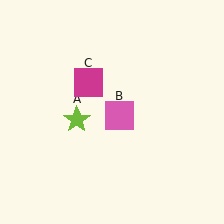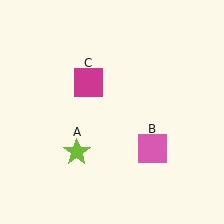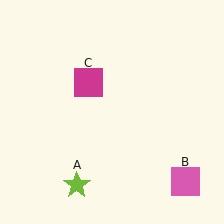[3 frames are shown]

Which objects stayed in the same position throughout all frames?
Magenta square (object C) remained stationary.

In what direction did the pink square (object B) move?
The pink square (object B) moved down and to the right.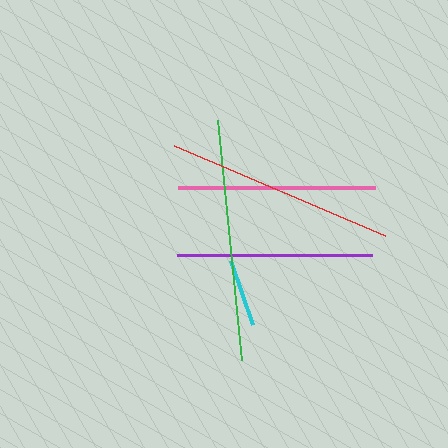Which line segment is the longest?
The green line is the longest at approximately 241 pixels.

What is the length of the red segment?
The red segment is approximately 230 pixels long.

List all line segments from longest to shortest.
From longest to shortest: green, red, pink, purple, cyan.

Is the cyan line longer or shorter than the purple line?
The purple line is longer than the cyan line.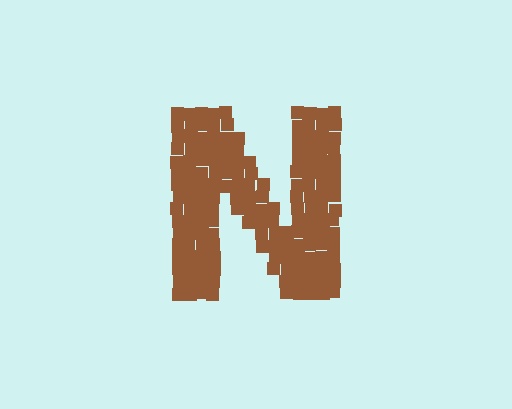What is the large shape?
The large shape is the letter N.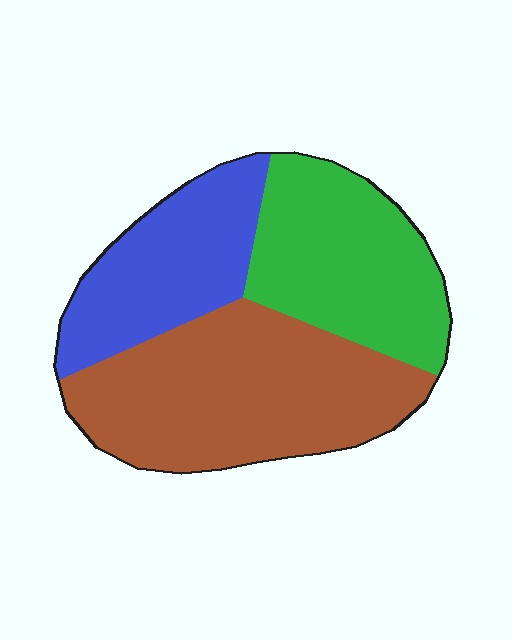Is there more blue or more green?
Green.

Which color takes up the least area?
Blue, at roughly 25%.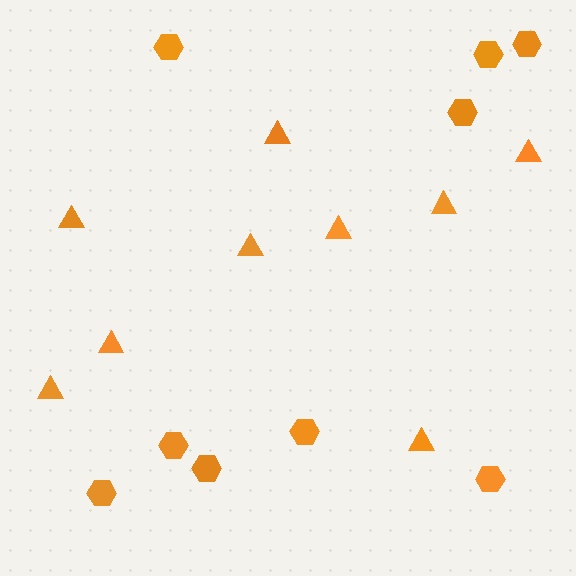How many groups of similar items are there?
There are 2 groups: one group of hexagons (9) and one group of triangles (9).